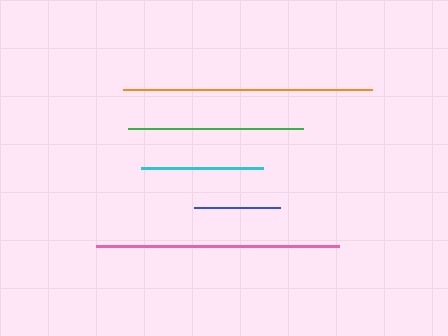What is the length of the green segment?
The green segment is approximately 175 pixels long.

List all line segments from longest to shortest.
From longest to shortest: orange, pink, green, cyan, blue.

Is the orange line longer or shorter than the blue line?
The orange line is longer than the blue line.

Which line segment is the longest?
The orange line is the longest at approximately 248 pixels.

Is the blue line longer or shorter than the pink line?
The pink line is longer than the blue line.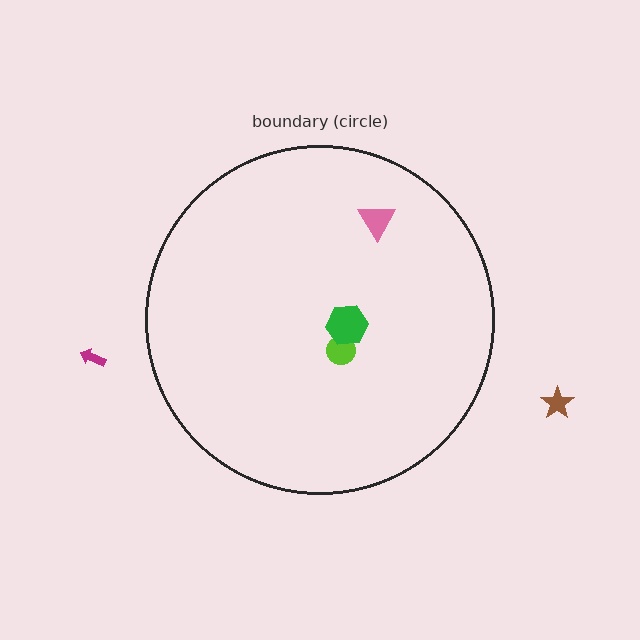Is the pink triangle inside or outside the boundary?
Inside.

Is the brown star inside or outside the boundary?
Outside.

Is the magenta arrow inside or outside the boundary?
Outside.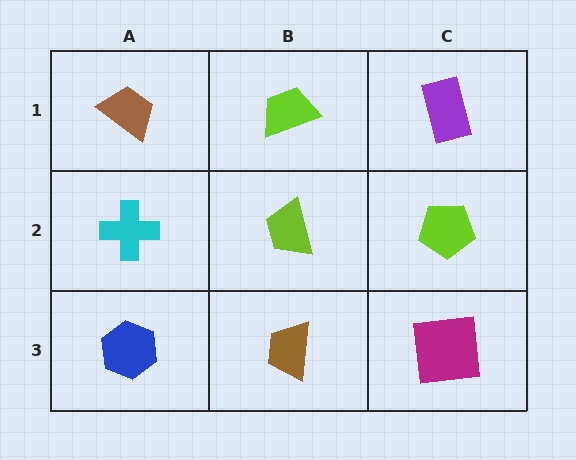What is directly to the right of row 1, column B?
A purple rectangle.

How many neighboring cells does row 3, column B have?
3.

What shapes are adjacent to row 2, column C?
A purple rectangle (row 1, column C), a magenta square (row 3, column C), a lime trapezoid (row 2, column B).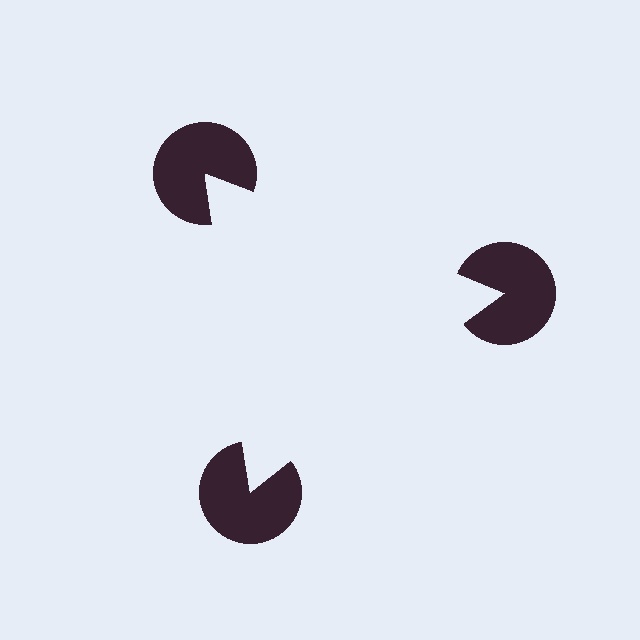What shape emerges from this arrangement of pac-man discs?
An illusory triangle — its edges are inferred from the aligned wedge cuts in the pac-man discs, not physically drawn.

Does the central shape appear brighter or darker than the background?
It typically appears slightly brighter than the background, even though no actual brightness change is drawn.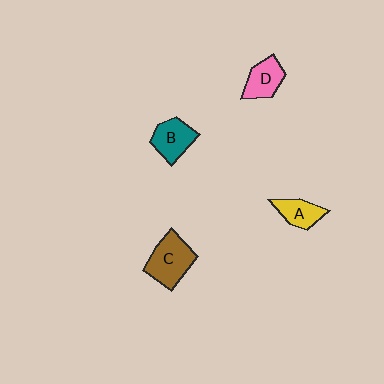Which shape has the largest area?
Shape C (brown).